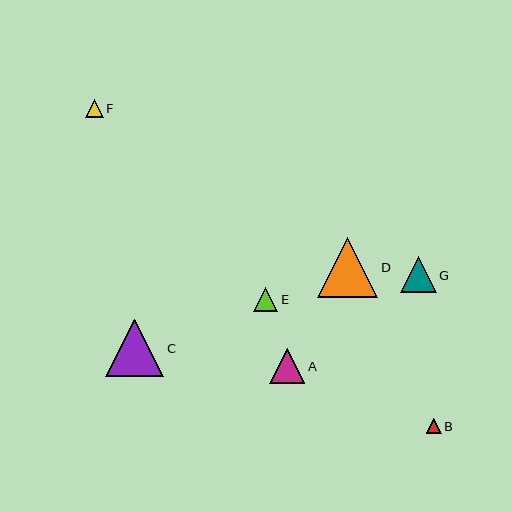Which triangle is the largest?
Triangle D is the largest with a size of approximately 60 pixels.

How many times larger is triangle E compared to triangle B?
Triangle E is approximately 1.6 times the size of triangle B.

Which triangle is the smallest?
Triangle B is the smallest with a size of approximately 15 pixels.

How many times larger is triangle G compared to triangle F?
Triangle G is approximately 2.0 times the size of triangle F.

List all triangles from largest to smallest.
From largest to smallest: D, C, G, A, E, F, B.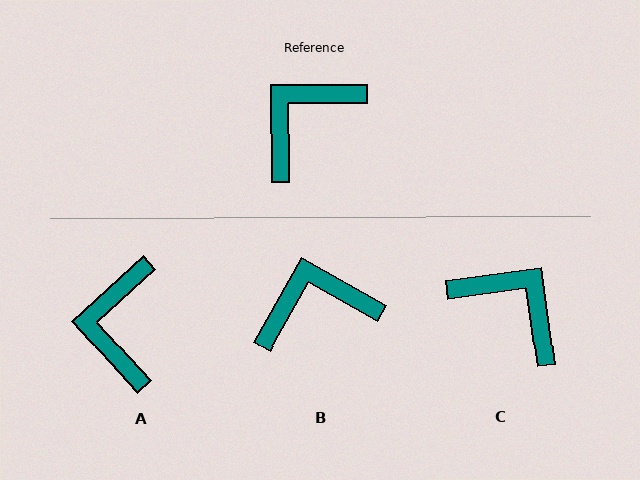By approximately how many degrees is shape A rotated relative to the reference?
Approximately 42 degrees counter-clockwise.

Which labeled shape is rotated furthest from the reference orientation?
C, about 82 degrees away.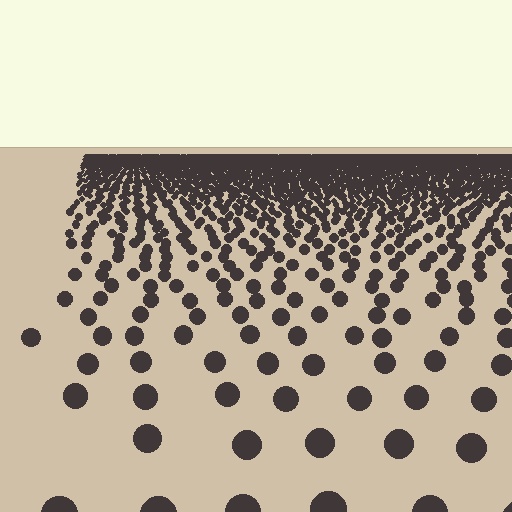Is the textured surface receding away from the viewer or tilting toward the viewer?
The surface is receding away from the viewer. Texture elements get smaller and denser toward the top.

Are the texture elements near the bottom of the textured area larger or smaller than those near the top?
Larger. Near the bottom, elements are closer to the viewer and appear at a bigger on-screen size.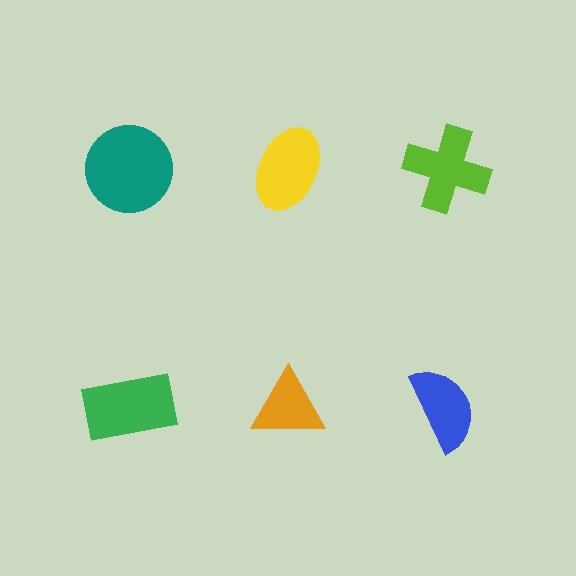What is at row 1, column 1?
A teal circle.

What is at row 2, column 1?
A green rectangle.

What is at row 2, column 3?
A blue semicircle.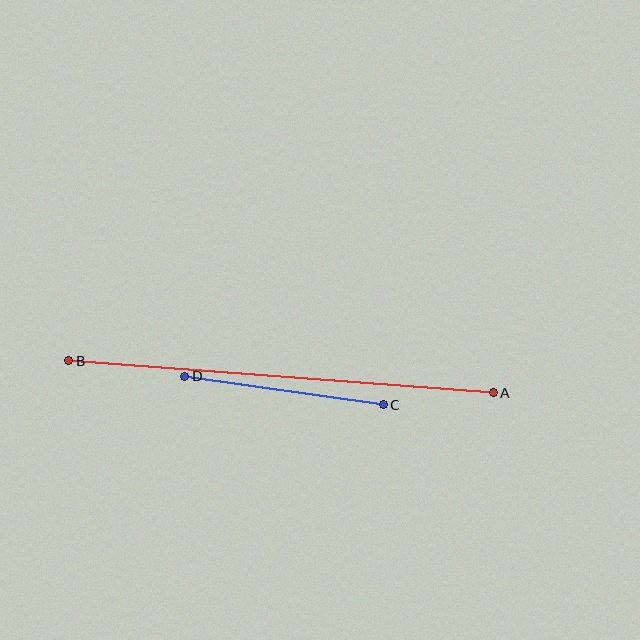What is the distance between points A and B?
The distance is approximately 426 pixels.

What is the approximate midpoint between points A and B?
The midpoint is at approximately (281, 377) pixels.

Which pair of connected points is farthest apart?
Points A and B are farthest apart.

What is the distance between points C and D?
The distance is approximately 200 pixels.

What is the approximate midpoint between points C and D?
The midpoint is at approximately (284, 391) pixels.